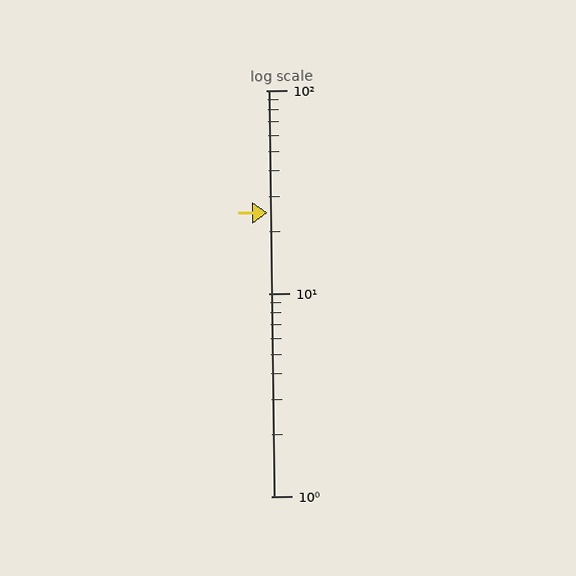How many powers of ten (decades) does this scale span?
The scale spans 2 decades, from 1 to 100.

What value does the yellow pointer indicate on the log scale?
The pointer indicates approximately 25.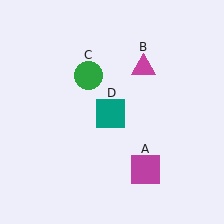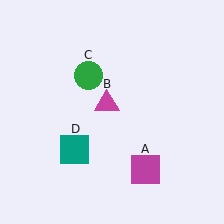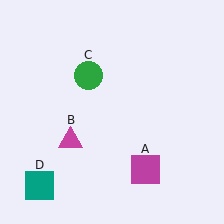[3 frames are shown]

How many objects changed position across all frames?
2 objects changed position: magenta triangle (object B), teal square (object D).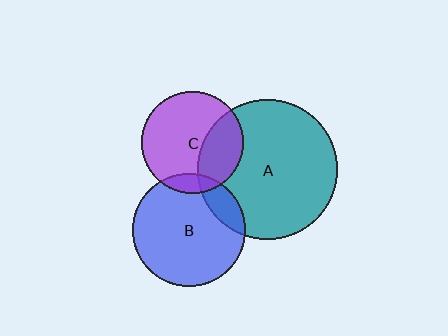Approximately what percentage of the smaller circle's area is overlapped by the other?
Approximately 30%.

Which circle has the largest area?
Circle A (teal).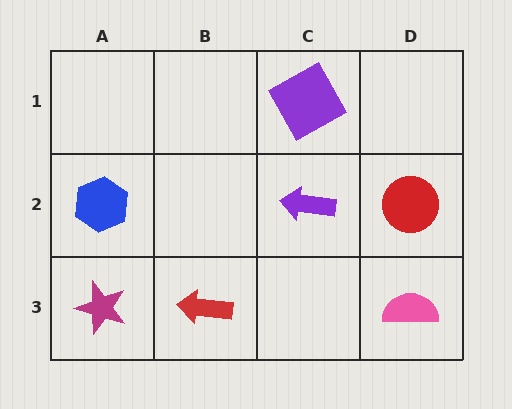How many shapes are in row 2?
3 shapes.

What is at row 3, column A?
A magenta star.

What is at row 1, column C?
A purple square.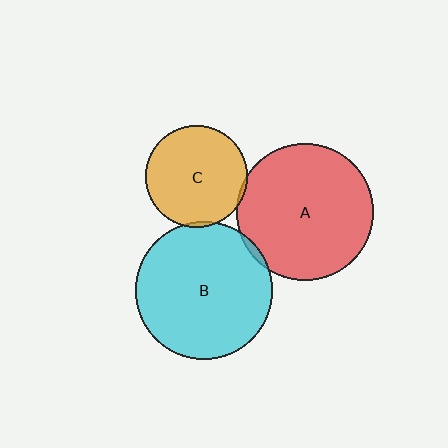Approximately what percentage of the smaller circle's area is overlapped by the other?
Approximately 5%.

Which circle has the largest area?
Circle B (cyan).